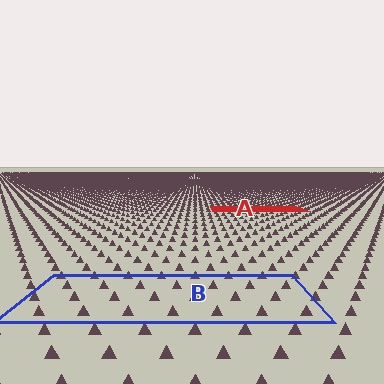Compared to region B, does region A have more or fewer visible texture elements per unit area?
Region A has more texture elements per unit area — they are packed more densely because it is farther away.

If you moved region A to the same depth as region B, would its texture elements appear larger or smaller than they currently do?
They would appear larger. At a closer depth, the same texture elements are projected at a bigger on-screen size.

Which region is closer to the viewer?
Region B is closer. The texture elements there are larger and more spread out.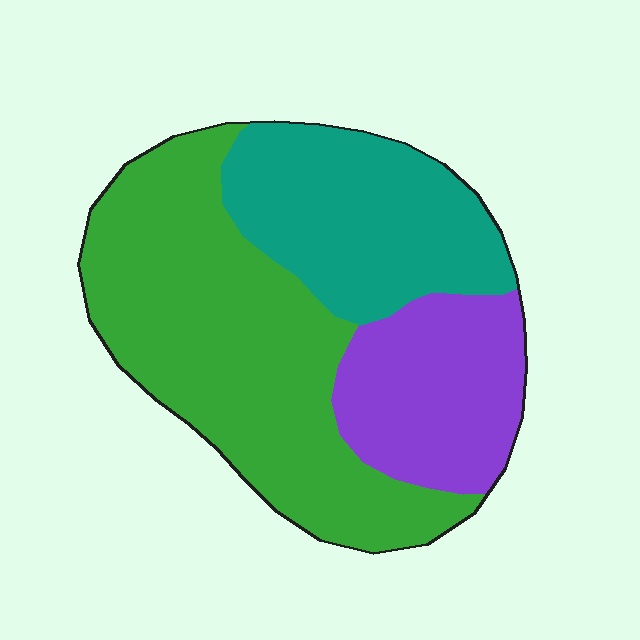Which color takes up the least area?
Purple, at roughly 20%.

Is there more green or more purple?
Green.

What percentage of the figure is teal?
Teal takes up between a quarter and a half of the figure.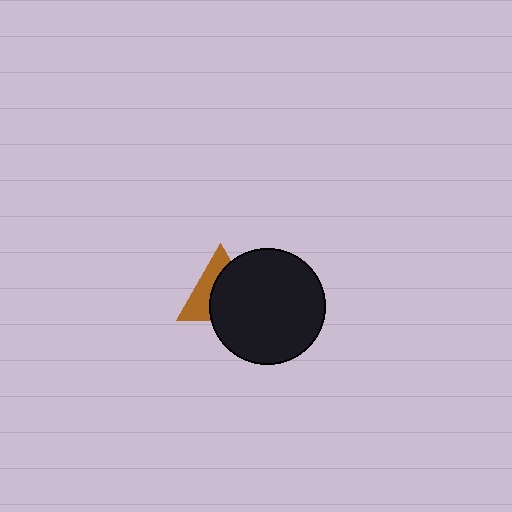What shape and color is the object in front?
The object in front is a black circle.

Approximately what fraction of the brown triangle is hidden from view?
Roughly 58% of the brown triangle is hidden behind the black circle.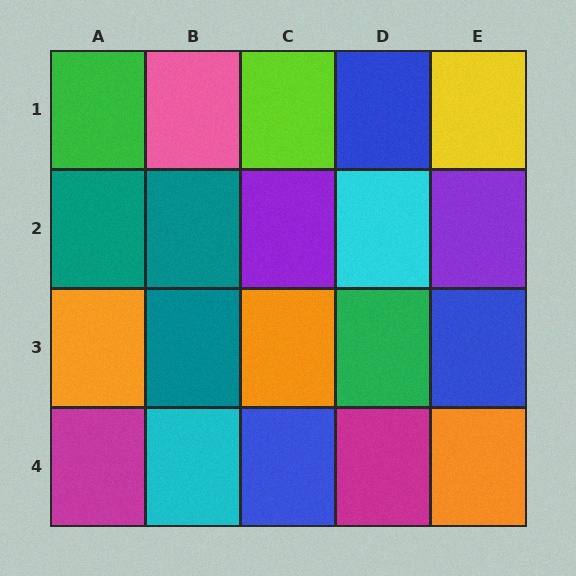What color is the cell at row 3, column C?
Orange.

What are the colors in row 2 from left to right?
Teal, teal, purple, cyan, purple.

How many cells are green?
2 cells are green.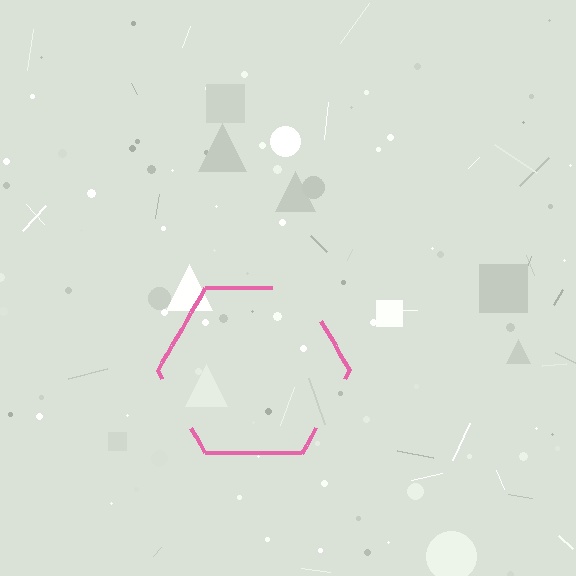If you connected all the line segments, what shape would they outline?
They would outline a hexagon.